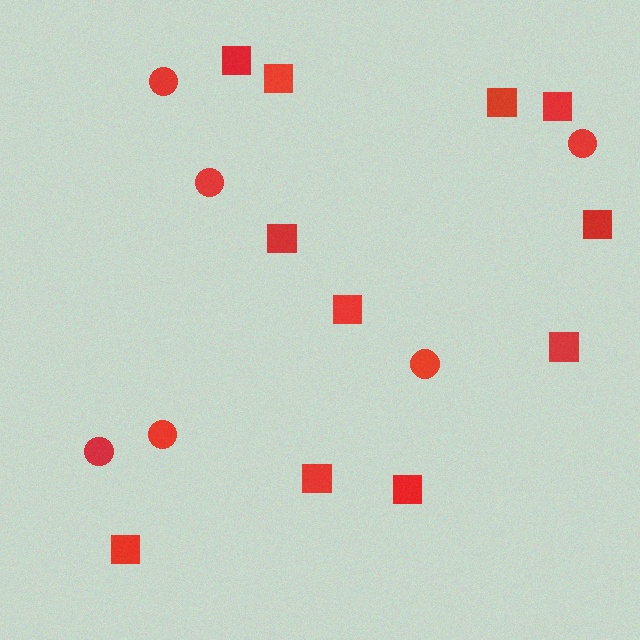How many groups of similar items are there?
There are 2 groups: one group of circles (6) and one group of squares (11).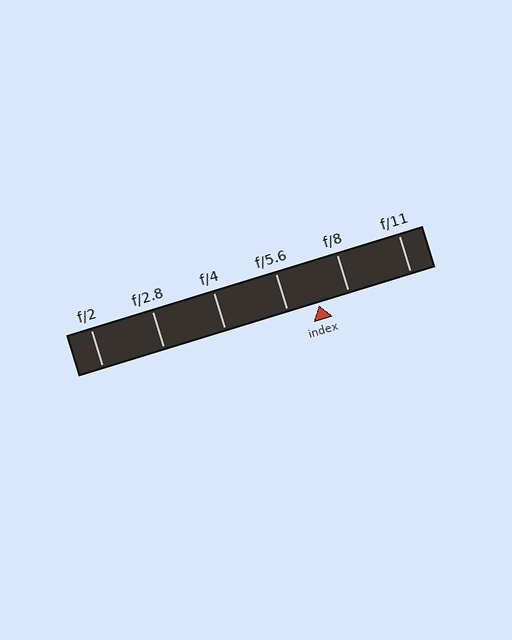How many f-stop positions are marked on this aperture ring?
There are 6 f-stop positions marked.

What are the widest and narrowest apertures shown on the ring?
The widest aperture shown is f/2 and the narrowest is f/11.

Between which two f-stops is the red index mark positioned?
The index mark is between f/5.6 and f/8.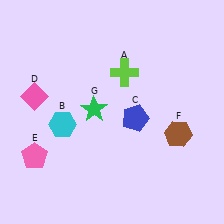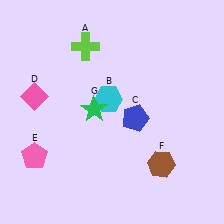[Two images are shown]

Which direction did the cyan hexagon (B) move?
The cyan hexagon (B) moved right.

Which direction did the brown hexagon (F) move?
The brown hexagon (F) moved down.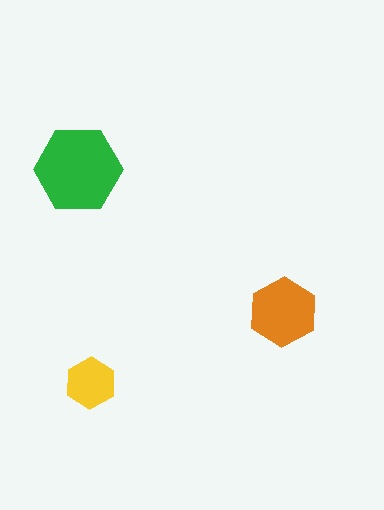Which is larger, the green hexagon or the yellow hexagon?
The green one.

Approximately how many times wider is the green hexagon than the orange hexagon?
About 1.5 times wider.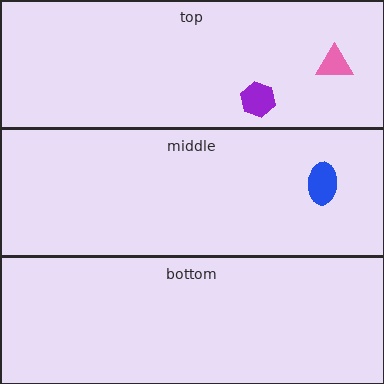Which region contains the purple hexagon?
The top region.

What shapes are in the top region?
The pink triangle, the purple hexagon.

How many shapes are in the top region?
2.